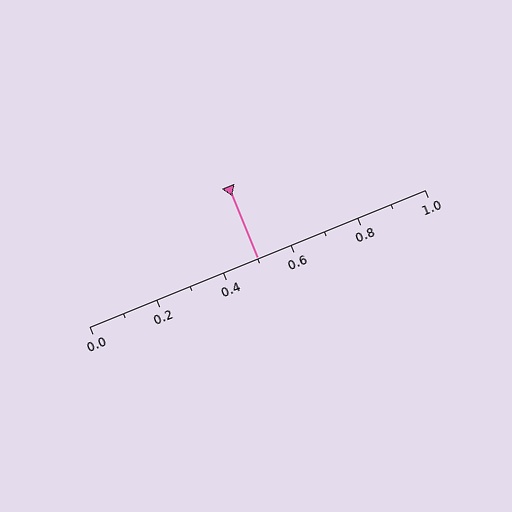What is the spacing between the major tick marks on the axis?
The major ticks are spaced 0.2 apart.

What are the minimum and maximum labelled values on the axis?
The axis runs from 0.0 to 1.0.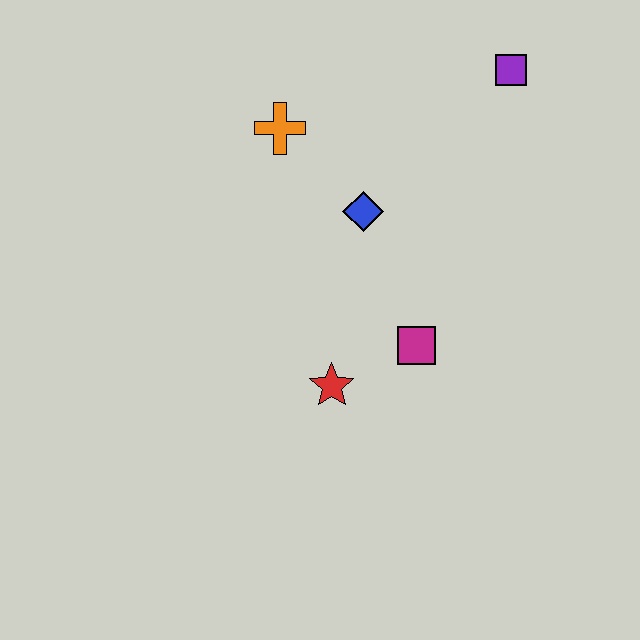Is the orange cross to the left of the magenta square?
Yes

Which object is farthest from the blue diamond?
The purple square is farthest from the blue diamond.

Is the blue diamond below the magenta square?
No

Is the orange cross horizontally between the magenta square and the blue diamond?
No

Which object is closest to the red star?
The magenta square is closest to the red star.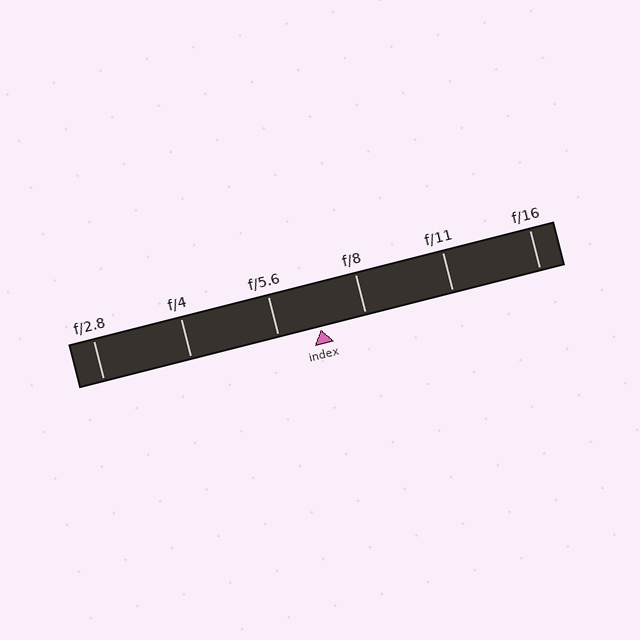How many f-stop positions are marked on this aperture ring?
There are 6 f-stop positions marked.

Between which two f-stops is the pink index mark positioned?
The index mark is between f/5.6 and f/8.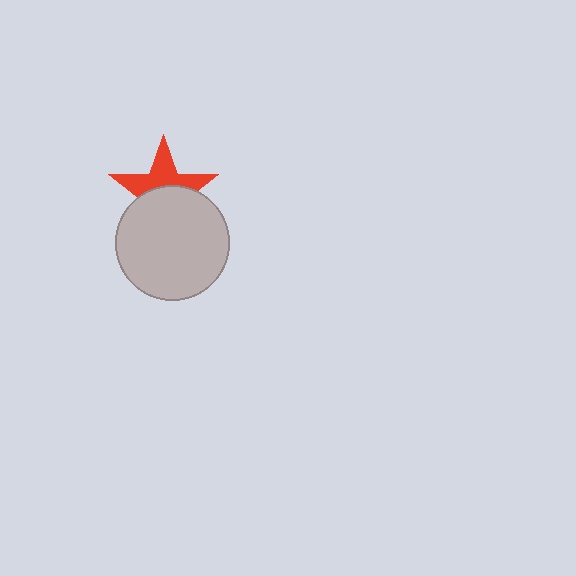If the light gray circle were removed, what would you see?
You would see the complete red star.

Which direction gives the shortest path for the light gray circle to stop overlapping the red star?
Moving down gives the shortest separation.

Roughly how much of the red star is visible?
About half of it is visible (roughly 48%).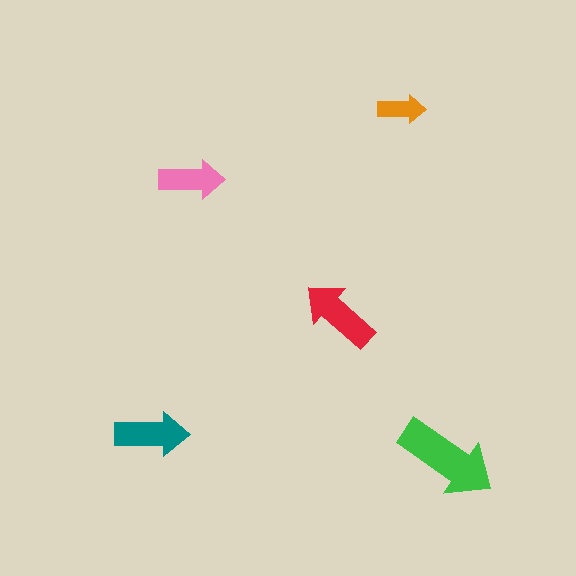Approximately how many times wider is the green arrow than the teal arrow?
About 1.5 times wider.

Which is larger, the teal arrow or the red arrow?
The red one.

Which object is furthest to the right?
The green arrow is rightmost.